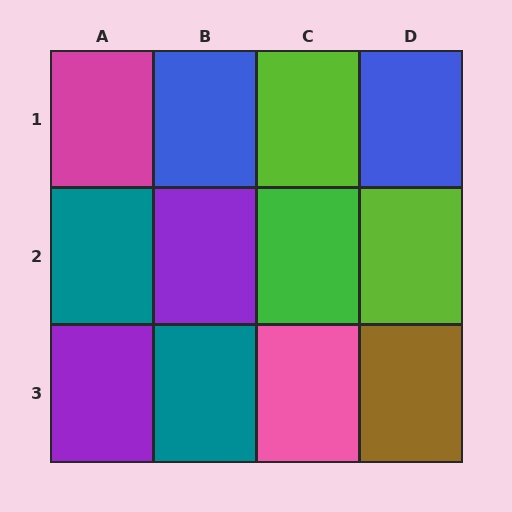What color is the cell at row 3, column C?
Pink.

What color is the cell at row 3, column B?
Teal.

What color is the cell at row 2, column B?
Purple.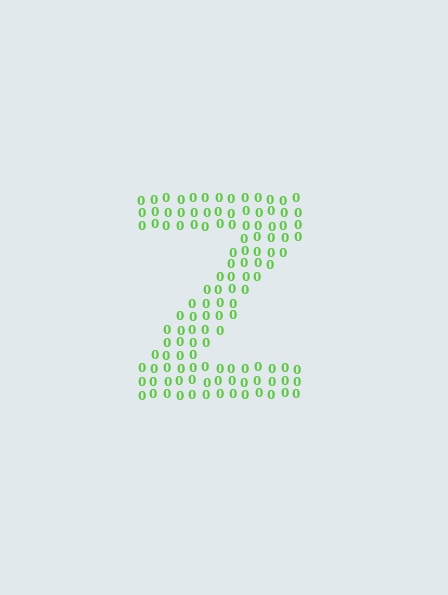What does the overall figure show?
The overall figure shows the letter Z.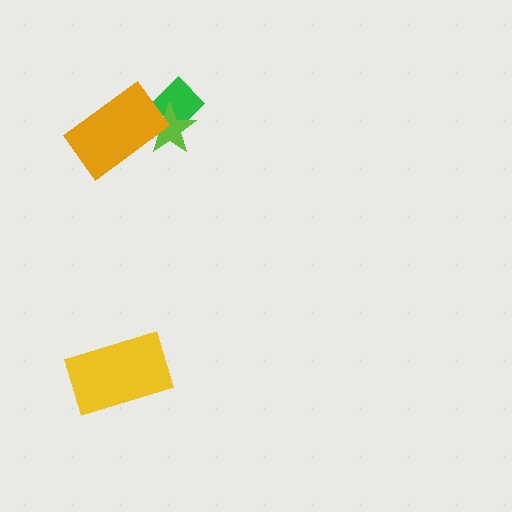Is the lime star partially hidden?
Yes, it is partially covered by another shape.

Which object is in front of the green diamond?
The lime star is in front of the green diamond.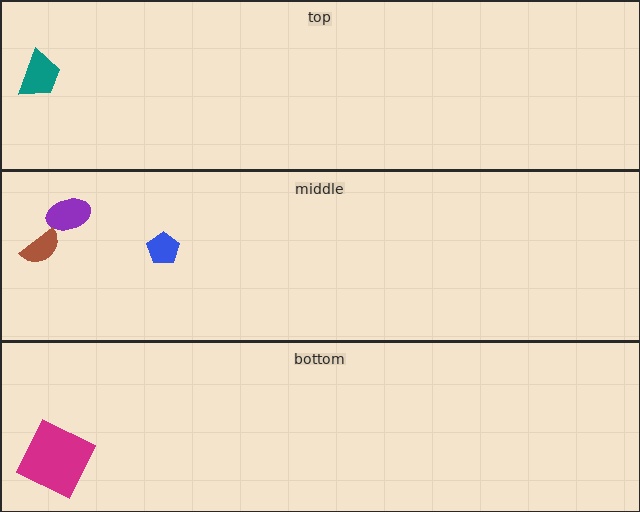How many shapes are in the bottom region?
1.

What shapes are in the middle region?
The purple ellipse, the blue pentagon, the brown semicircle.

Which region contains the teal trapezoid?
The top region.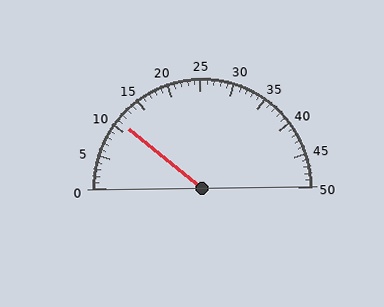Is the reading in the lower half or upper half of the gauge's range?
The reading is in the lower half of the range (0 to 50).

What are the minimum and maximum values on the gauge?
The gauge ranges from 0 to 50.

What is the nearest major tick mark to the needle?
The nearest major tick mark is 10.